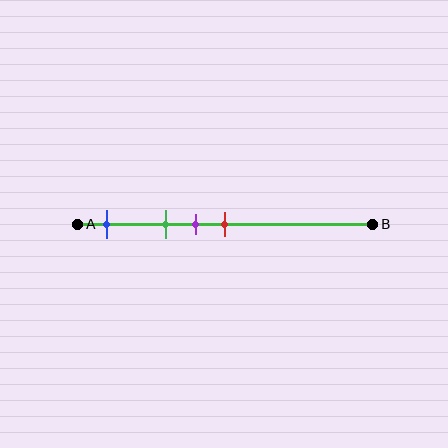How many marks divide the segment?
There are 4 marks dividing the segment.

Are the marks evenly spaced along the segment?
No, the marks are not evenly spaced.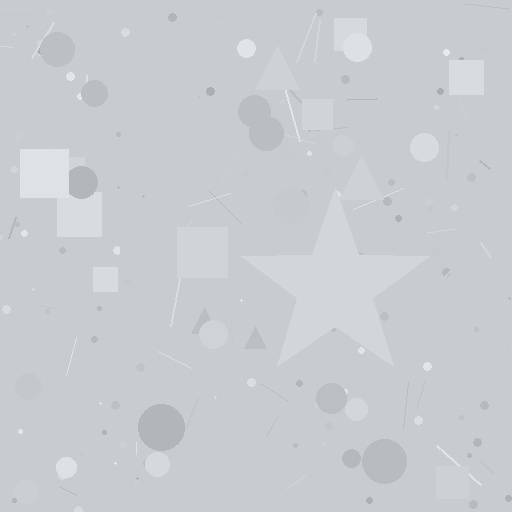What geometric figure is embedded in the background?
A star is embedded in the background.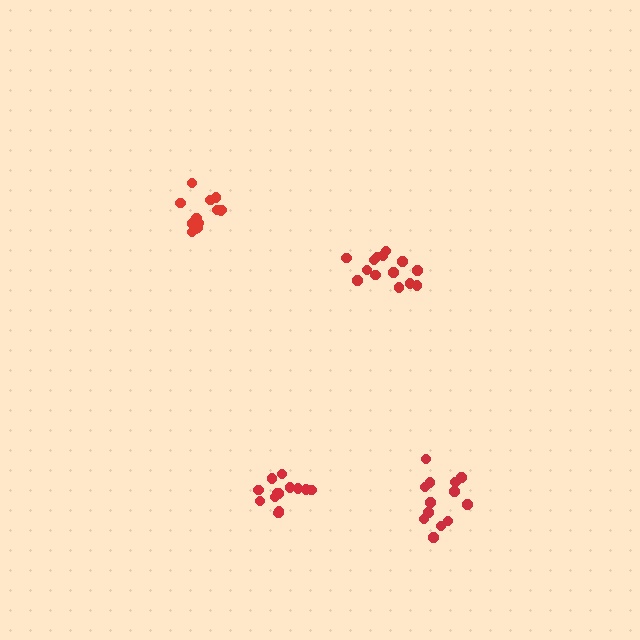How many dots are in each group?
Group 1: 14 dots, Group 2: 13 dots, Group 3: 13 dots, Group 4: 13 dots (53 total).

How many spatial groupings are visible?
There are 4 spatial groupings.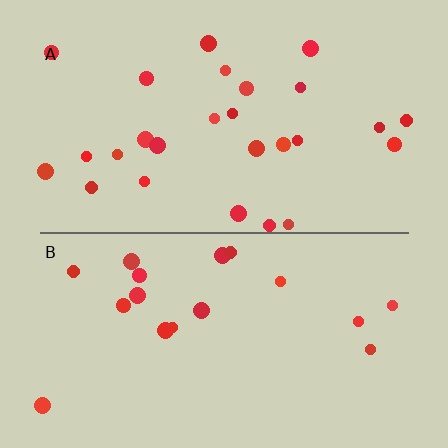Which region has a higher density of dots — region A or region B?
A (the top).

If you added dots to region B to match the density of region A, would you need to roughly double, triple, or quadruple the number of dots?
Approximately double.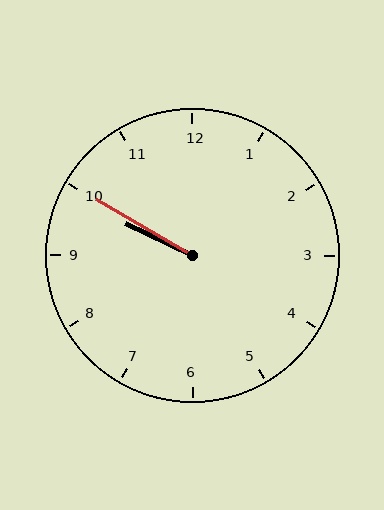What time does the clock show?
9:50.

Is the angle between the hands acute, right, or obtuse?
It is acute.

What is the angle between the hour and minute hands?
Approximately 5 degrees.